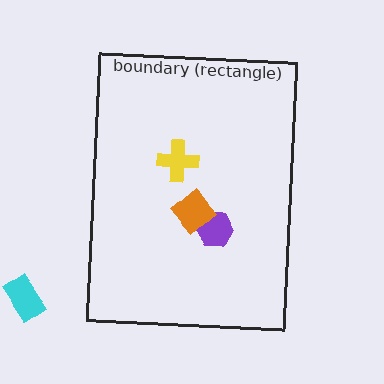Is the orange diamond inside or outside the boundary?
Inside.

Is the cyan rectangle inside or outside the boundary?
Outside.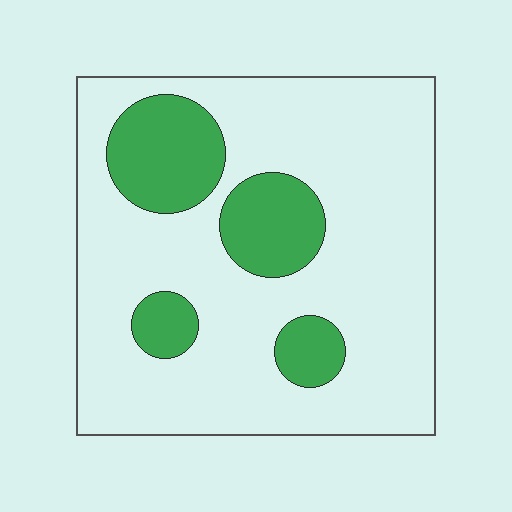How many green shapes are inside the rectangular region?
4.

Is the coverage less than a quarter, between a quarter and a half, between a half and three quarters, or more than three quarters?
Less than a quarter.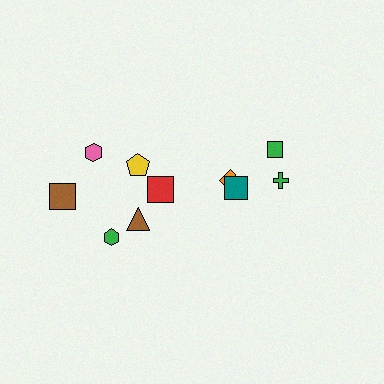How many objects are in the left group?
There are 6 objects.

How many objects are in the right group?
There are 4 objects.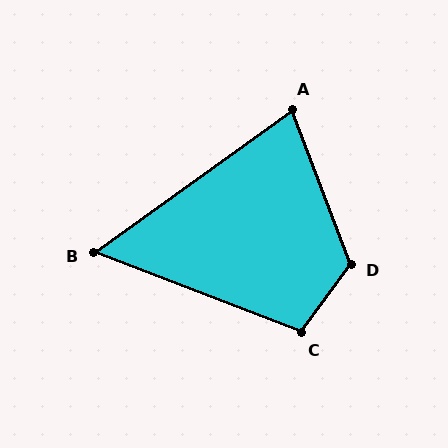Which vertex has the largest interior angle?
D, at approximately 123 degrees.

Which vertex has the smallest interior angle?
B, at approximately 57 degrees.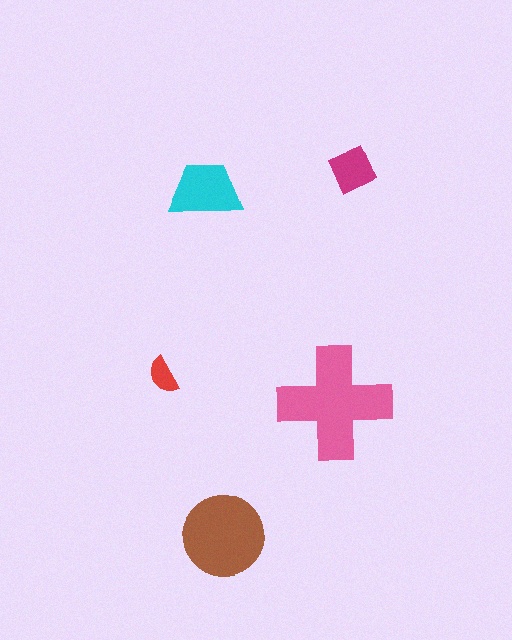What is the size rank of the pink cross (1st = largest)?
1st.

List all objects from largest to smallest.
The pink cross, the brown circle, the cyan trapezoid, the magenta square, the red semicircle.